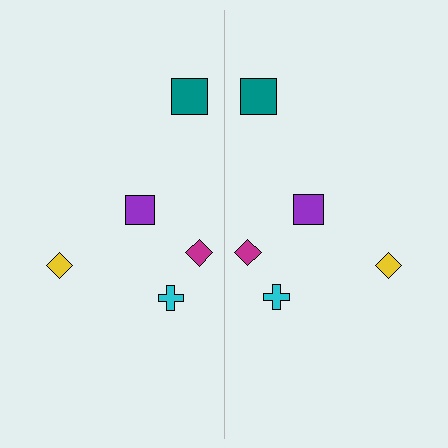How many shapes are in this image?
There are 10 shapes in this image.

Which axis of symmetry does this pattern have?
The pattern has a vertical axis of symmetry running through the center of the image.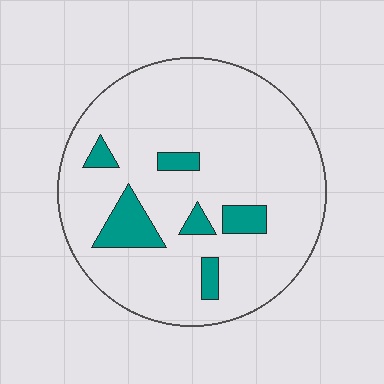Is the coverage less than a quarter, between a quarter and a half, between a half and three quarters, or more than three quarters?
Less than a quarter.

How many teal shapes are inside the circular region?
6.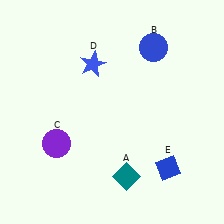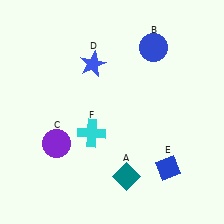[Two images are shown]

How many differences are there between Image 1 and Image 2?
There is 1 difference between the two images.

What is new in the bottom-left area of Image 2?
A cyan cross (F) was added in the bottom-left area of Image 2.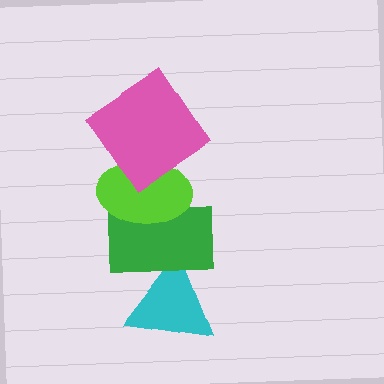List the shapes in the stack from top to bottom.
From top to bottom: the pink diamond, the lime ellipse, the green rectangle, the cyan triangle.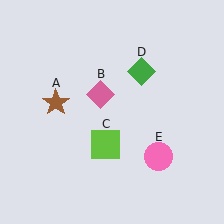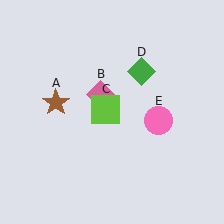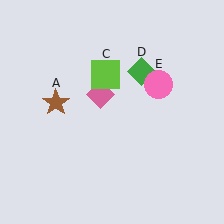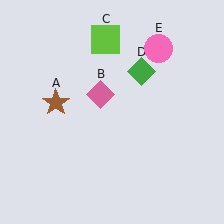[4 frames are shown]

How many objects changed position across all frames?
2 objects changed position: lime square (object C), pink circle (object E).